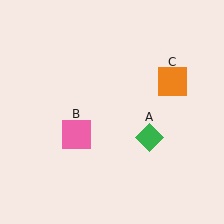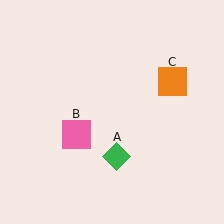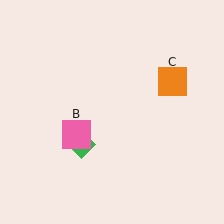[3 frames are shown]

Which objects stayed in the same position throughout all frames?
Pink square (object B) and orange square (object C) remained stationary.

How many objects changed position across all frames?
1 object changed position: green diamond (object A).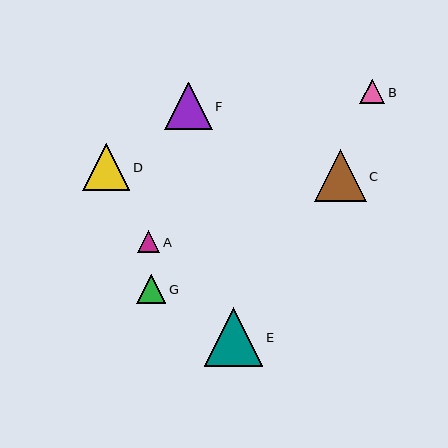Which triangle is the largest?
Triangle E is the largest with a size of approximately 59 pixels.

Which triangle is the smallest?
Triangle A is the smallest with a size of approximately 22 pixels.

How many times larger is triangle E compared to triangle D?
Triangle E is approximately 1.3 times the size of triangle D.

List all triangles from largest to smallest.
From largest to smallest: E, C, F, D, G, B, A.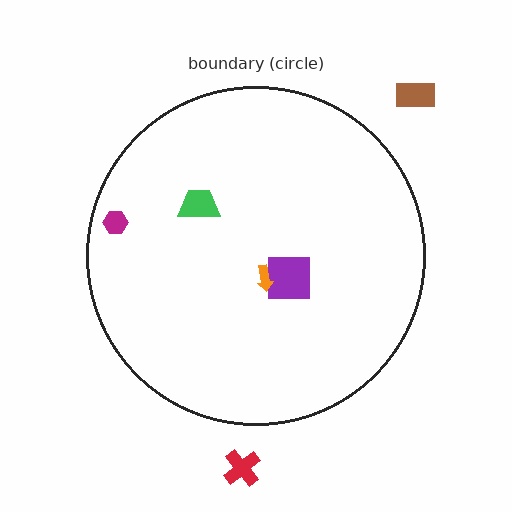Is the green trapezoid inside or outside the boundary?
Inside.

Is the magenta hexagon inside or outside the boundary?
Inside.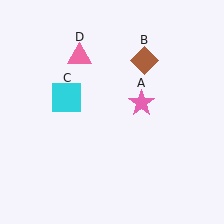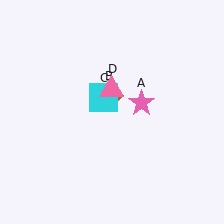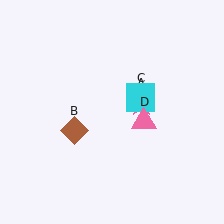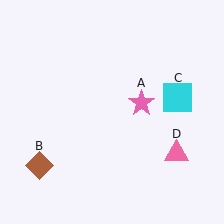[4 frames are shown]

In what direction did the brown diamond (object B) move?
The brown diamond (object B) moved down and to the left.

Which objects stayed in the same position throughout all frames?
Pink star (object A) remained stationary.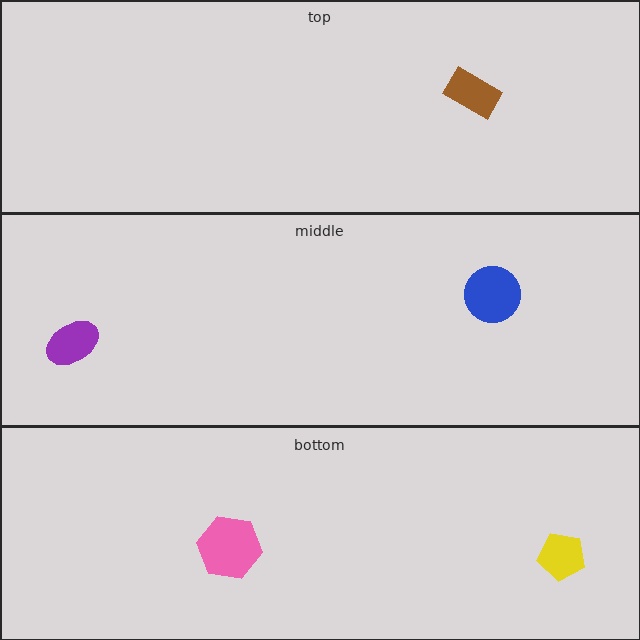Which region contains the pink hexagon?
The bottom region.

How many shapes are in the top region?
1.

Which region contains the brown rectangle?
The top region.